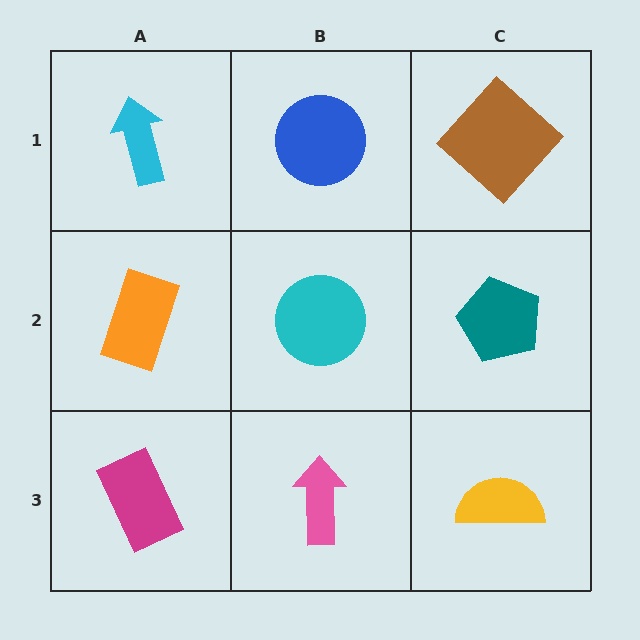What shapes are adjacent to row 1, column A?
An orange rectangle (row 2, column A), a blue circle (row 1, column B).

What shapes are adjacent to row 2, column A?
A cyan arrow (row 1, column A), a magenta rectangle (row 3, column A), a cyan circle (row 2, column B).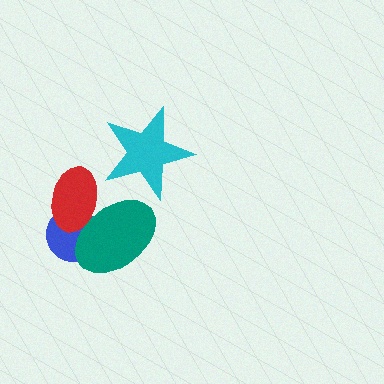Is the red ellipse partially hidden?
Yes, it is partially covered by another shape.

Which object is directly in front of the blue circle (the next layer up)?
The red ellipse is directly in front of the blue circle.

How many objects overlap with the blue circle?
2 objects overlap with the blue circle.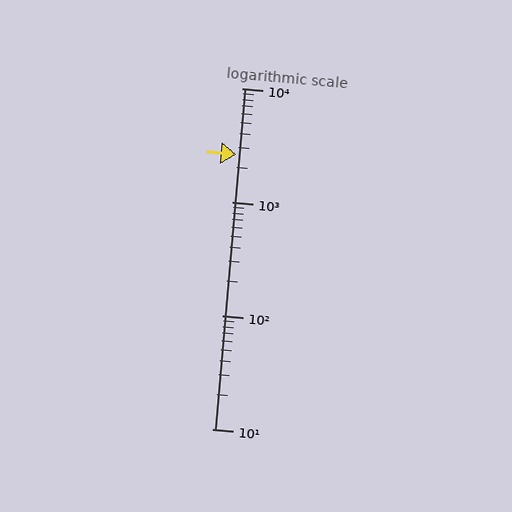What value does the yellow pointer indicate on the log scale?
The pointer indicates approximately 2600.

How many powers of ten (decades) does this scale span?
The scale spans 3 decades, from 10 to 10000.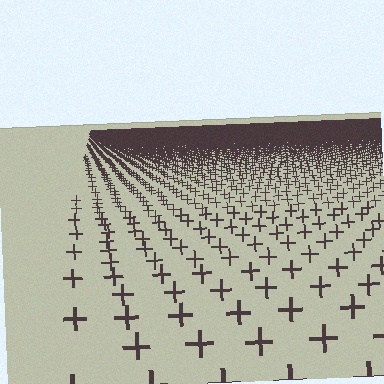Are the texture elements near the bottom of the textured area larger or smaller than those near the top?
Larger. Near the bottom, elements are closer to the viewer and appear at a bigger on-screen size.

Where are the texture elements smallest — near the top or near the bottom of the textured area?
Near the top.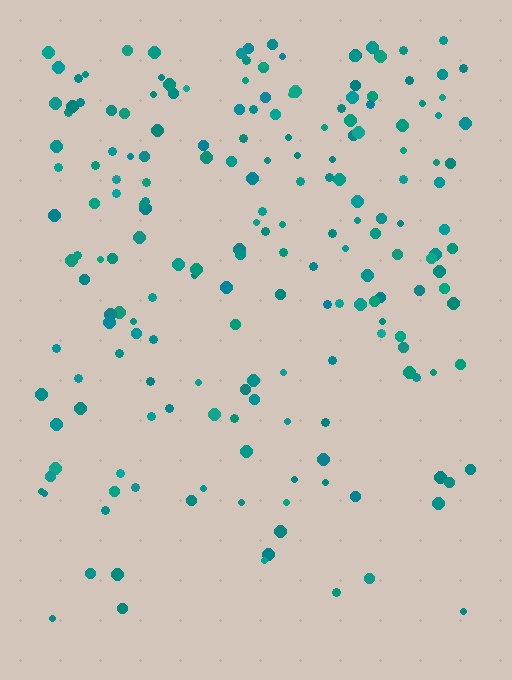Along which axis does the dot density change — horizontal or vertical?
Vertical.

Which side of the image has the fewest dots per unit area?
The bottom.